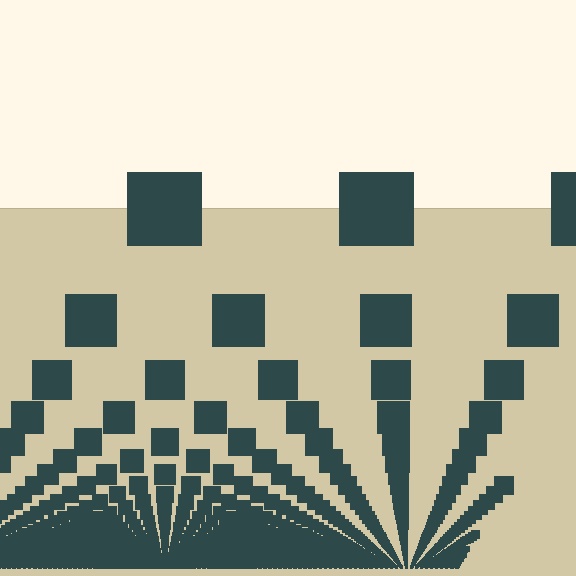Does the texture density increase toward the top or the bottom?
Density increases toward the bottom.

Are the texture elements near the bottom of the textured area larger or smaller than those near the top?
Smaller. The gradient is inverted — elements near the bottom are smaller and denser.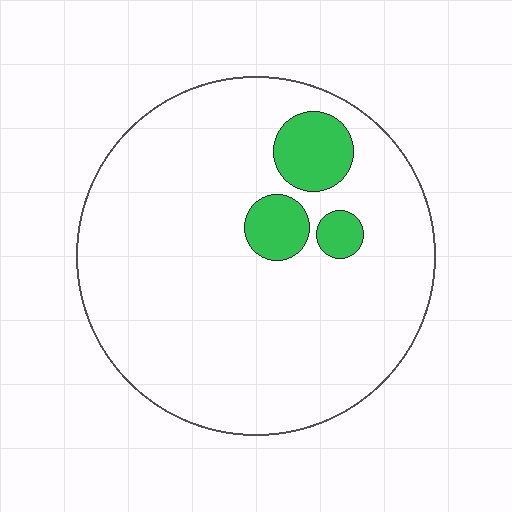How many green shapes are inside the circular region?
3.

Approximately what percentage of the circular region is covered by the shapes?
Approximately 10%.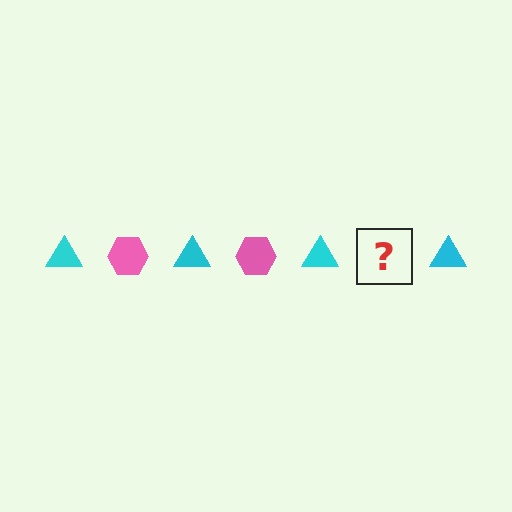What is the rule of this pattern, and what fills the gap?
The rule is that the pattern alternates between cyan triangle and pink hexagon. The gap should be filled with a pink hexagon.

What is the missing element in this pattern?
The missing element is a pink hexagon.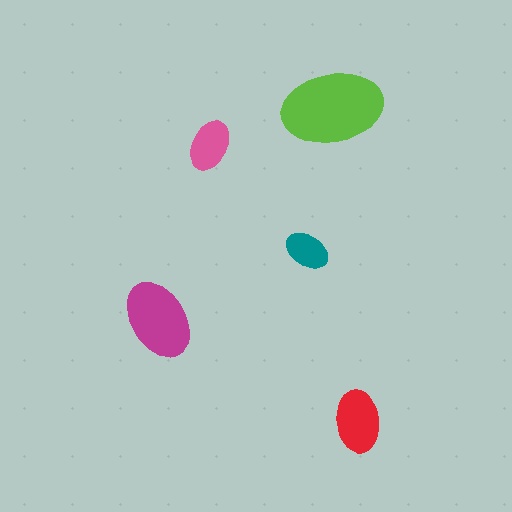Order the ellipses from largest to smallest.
the lime one, the magenta one, the red one, the pink one, the teal one.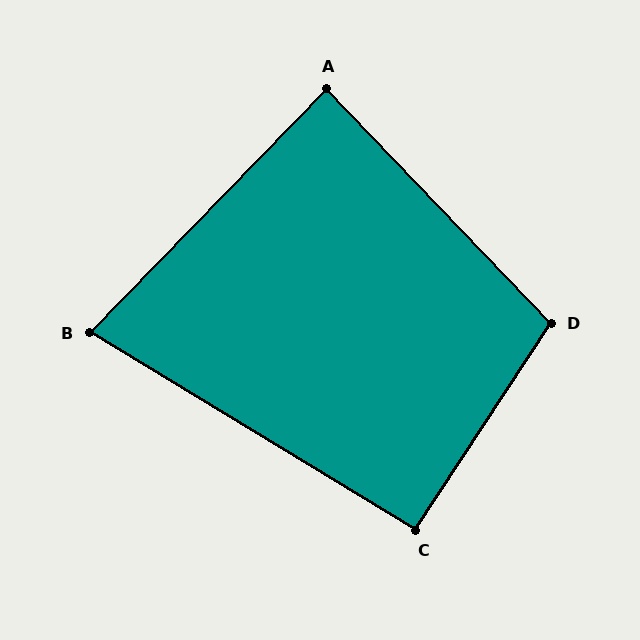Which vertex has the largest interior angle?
D, at approximately 103 degrees.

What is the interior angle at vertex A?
Approximately 88 degrees (approximately right).